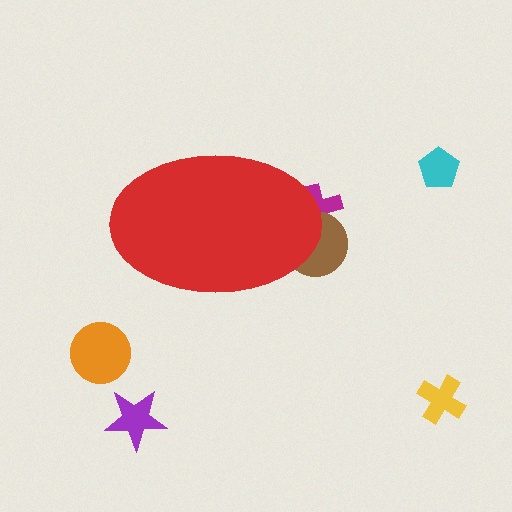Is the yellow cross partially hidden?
No, the yellow cross is fully visible.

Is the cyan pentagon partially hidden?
No, the cyan pentagon is fully visible.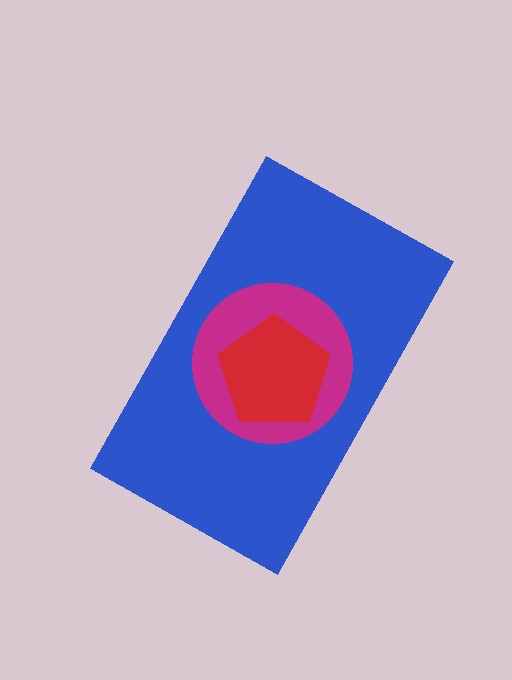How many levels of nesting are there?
3.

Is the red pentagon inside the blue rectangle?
Yes.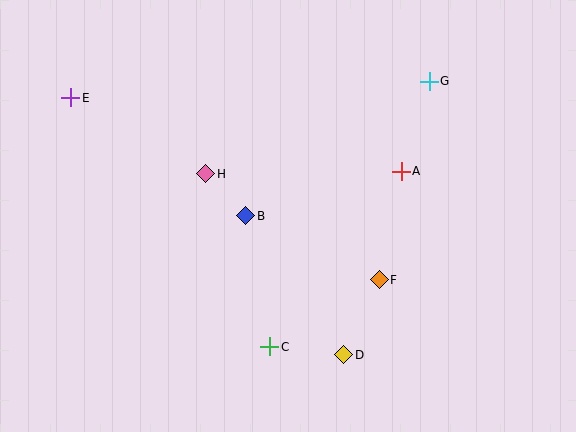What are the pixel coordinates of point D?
Point D is at (344, 355).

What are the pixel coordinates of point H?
Point H is at (206, 174).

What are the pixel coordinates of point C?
Point C is at (270, 347).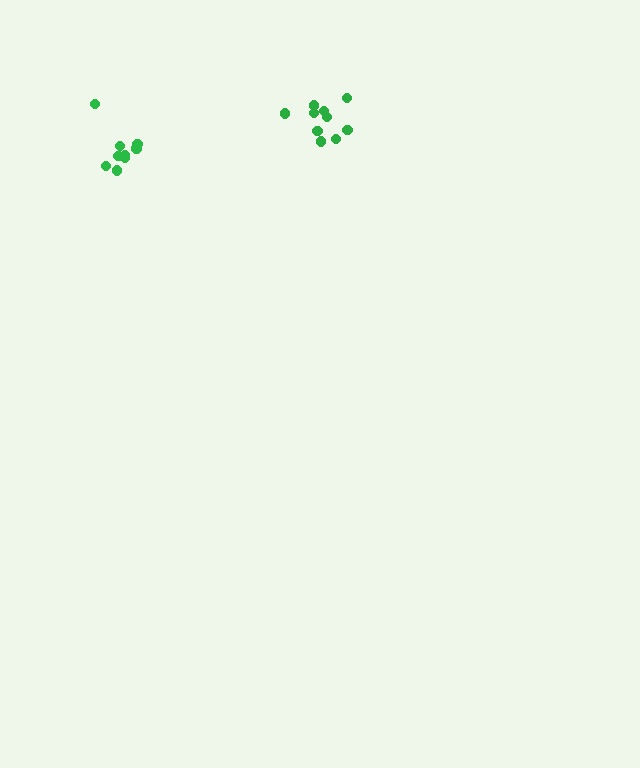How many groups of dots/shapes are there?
There are 2 groups.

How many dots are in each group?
Group 1: 9 dots, Group 2: 10 dots (19 total).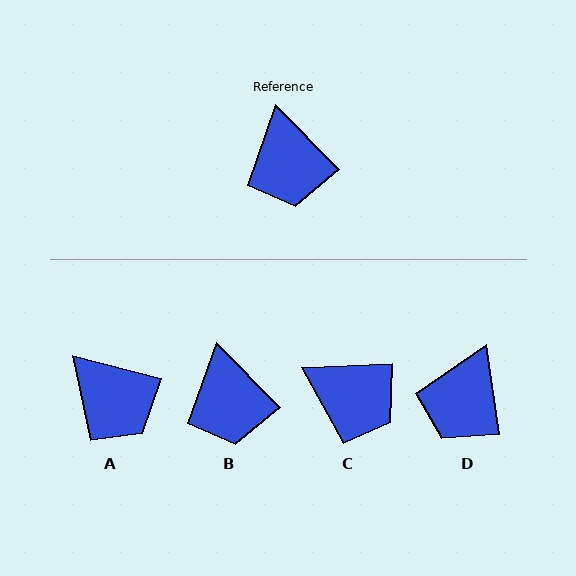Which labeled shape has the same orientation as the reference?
B.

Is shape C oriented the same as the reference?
No, it is off by about 48 degrees.